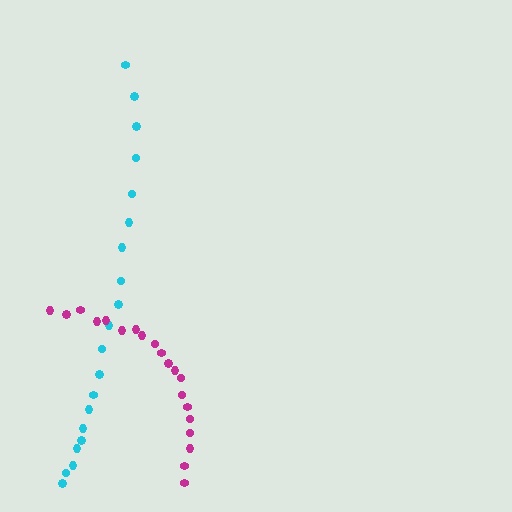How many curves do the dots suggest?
There are 2 distinct paths.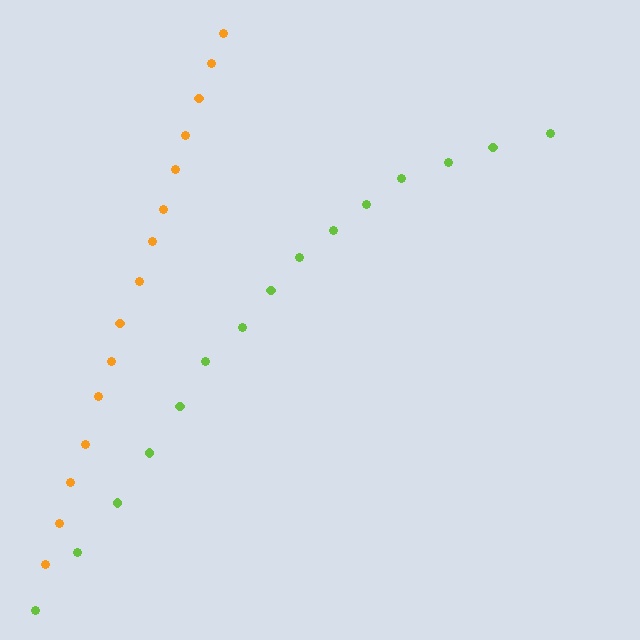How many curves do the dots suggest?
There are 2 distinct paths.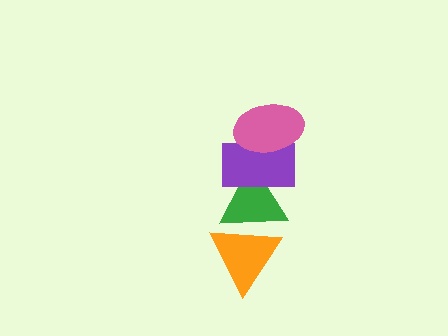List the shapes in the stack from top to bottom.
From top to bottom: the pink ellipse, the purple rectangle, the green triangle, the orange triangle.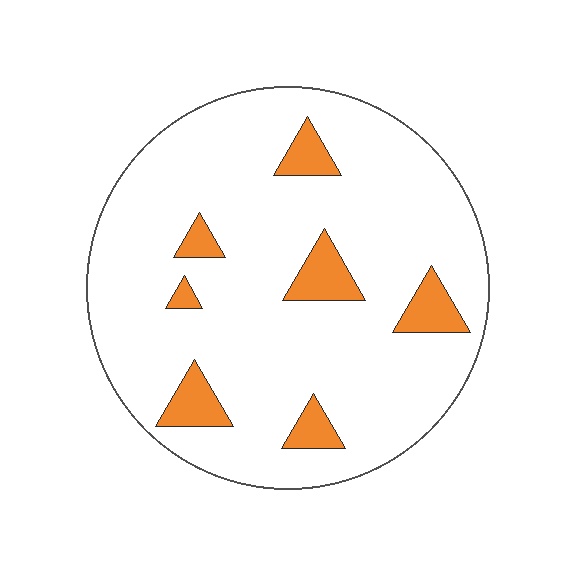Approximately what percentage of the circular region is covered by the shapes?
Approximately 10%.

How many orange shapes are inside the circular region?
7.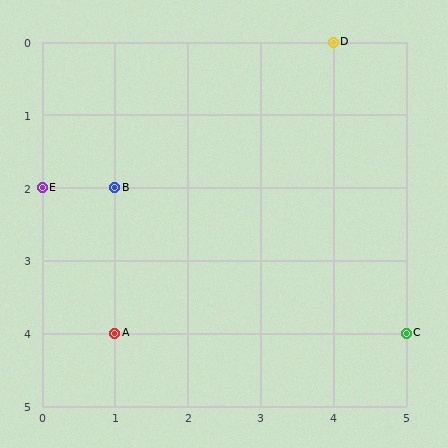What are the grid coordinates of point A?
Point A is at grid coordinates (1, 4).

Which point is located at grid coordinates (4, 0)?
Point D is at (4, 0).